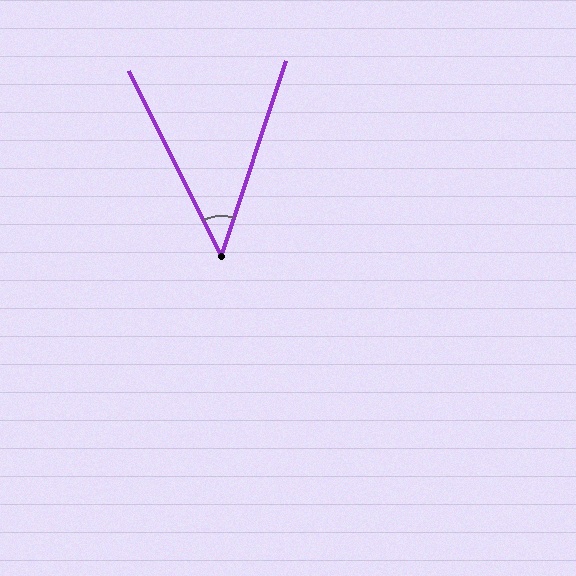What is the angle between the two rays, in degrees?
Approximately 45 degrees.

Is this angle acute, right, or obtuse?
It is acute.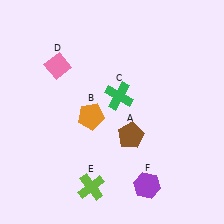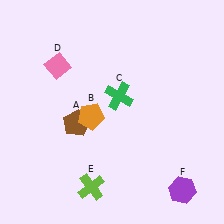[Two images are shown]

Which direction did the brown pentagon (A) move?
The brown pentagon (A) moved left.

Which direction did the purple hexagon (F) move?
The purple hexagon (F) moved right.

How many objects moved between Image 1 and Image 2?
2 objects moved between the two images.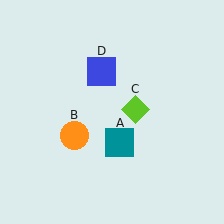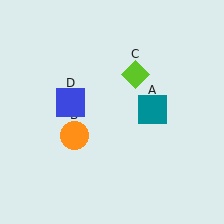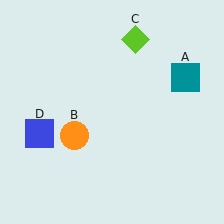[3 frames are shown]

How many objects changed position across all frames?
3 objects changed position: teal square (object A), lime diamond (object C), blue square (object D).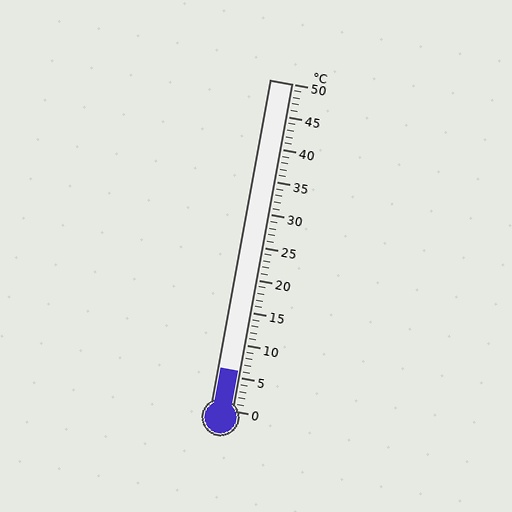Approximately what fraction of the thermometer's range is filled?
The thermometer is filled to approximately 10% of its range.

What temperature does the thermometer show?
The thermometer shows approximately 6°C.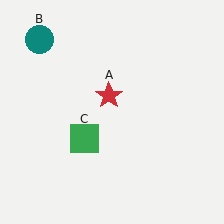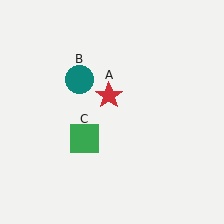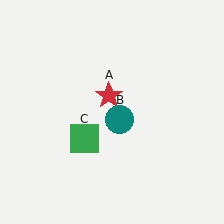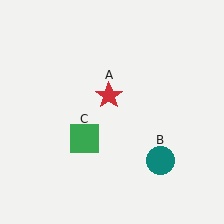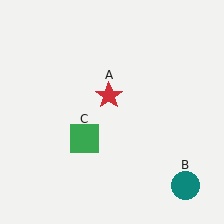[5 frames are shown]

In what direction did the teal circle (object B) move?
The teal circle (object B) moved down and to the right.